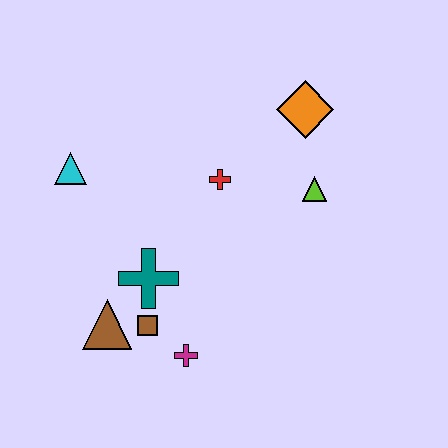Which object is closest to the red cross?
The lime triangle is closest to the red cross.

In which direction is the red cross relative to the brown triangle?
The red cross is above the brown triangle.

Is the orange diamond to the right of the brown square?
Yes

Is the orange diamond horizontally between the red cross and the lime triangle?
Yes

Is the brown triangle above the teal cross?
No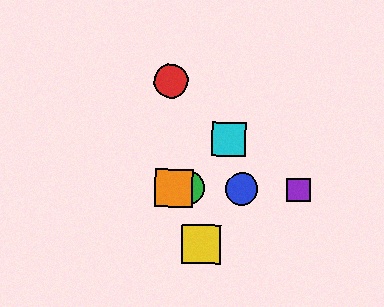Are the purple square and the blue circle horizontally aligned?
Yes, both are at y≈190.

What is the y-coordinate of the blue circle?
The blue circle is at y≈189.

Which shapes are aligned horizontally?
The blue circle, the green circle, the purple square, the orange square are aligned horizontally.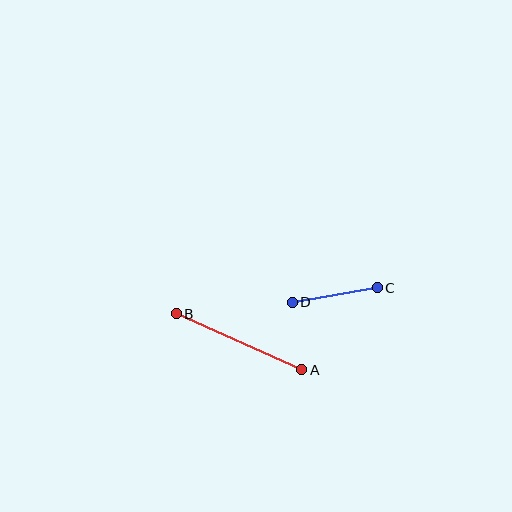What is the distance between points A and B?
The distance is approximately 138 pixels.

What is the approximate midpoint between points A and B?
The midpoint is at approximately (239, 342) pixels.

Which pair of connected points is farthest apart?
Points A and B are farthest apart.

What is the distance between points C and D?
The distance is approximately 86 pixels.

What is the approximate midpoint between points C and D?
The midpoint is at approximately (335, 295) pixels.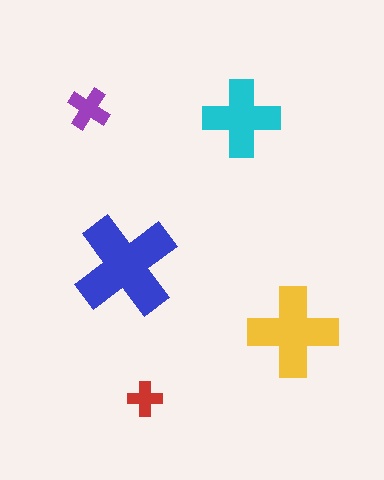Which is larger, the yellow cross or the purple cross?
The yellow one.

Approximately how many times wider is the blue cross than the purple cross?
About 2.5 times wider.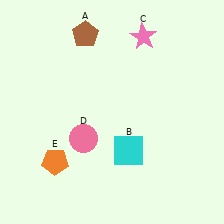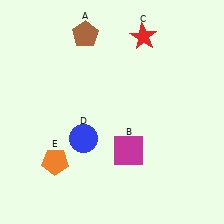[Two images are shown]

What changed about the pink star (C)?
In Image 1, C is pink. In Image 2, it changed to red.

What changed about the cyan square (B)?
In Image 1, B is cyan. In Image 2, it changed to magenta.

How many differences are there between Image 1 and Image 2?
There are 3 differences between the two images.